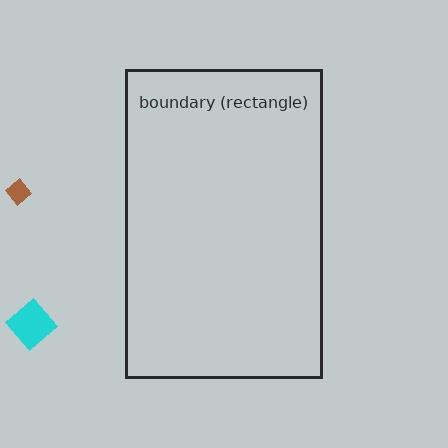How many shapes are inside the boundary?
0 inside, 2 outside.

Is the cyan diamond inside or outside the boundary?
Outside.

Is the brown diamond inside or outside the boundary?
Outside.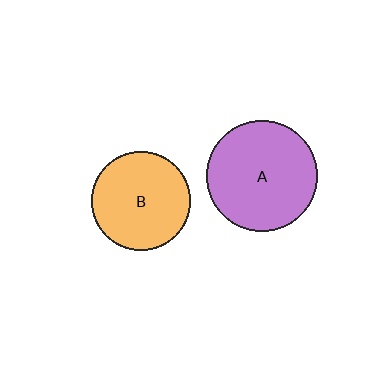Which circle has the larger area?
Circle A (purple).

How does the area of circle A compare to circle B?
Approximately 1.3 times.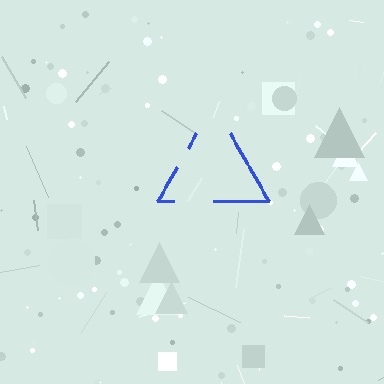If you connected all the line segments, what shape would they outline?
They would outline a triangle.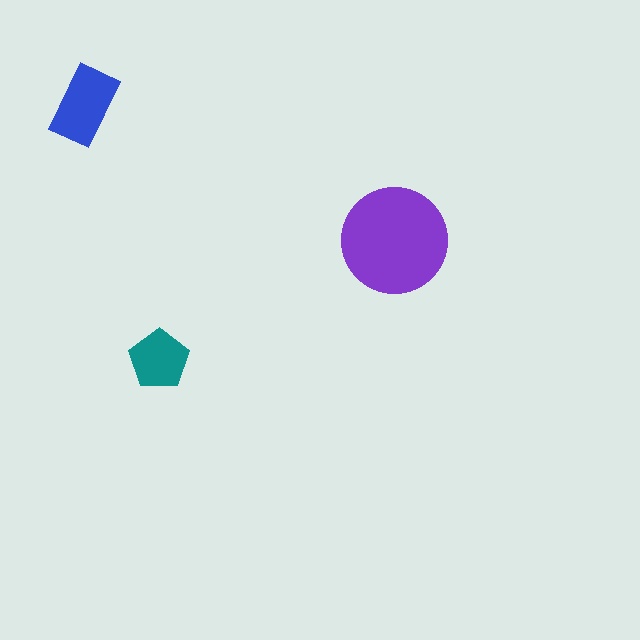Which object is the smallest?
The teal pentagon.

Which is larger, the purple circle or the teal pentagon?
The purple circle.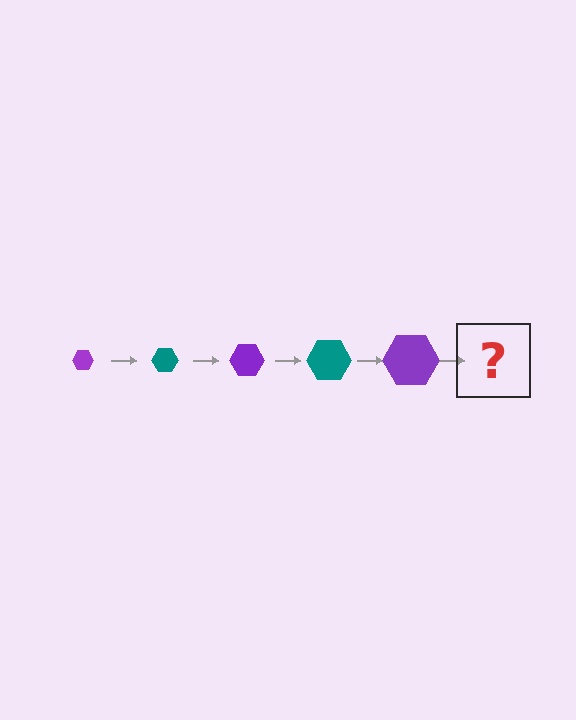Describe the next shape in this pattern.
It should be a teal hexagon, larger than the previous one.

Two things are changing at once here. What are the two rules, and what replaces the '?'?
The two rules are that the hexagon grows larger each step and the color cycles through purple and teal. The '?' should be a teal hexagon, larger than the previous one.